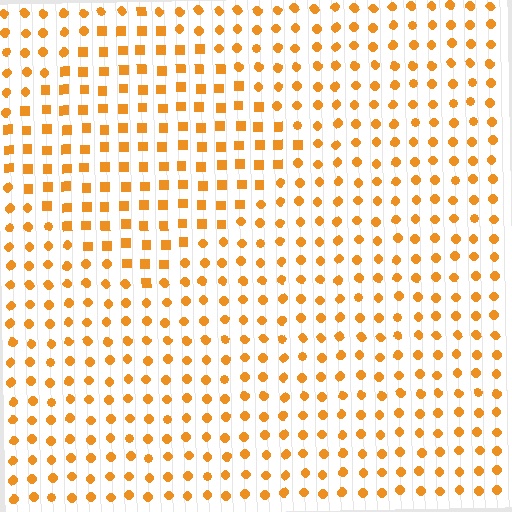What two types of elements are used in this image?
The image uses squares inside the diamond region and circles outside it.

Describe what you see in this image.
The image is filled with small orange elements arranged in a uniform grid. A diamond-shaped region contains squares, while the surrounding area contains circles. The boundary is defined purely by the change in element shape.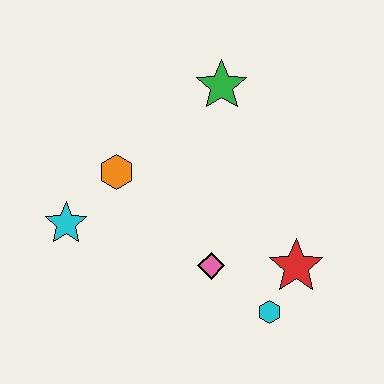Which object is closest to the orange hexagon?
The cyan star is closest to the orange hexagon.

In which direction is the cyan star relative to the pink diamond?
The cyan star is to the left of the pink diamond.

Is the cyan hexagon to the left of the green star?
No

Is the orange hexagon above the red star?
Yes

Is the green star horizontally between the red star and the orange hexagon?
Yes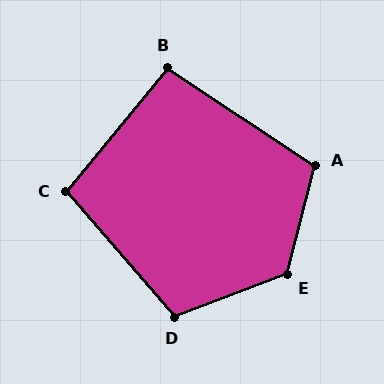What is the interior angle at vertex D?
Approximately 110 degrees (obtuse).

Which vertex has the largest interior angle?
E, at approximately 125 degrees.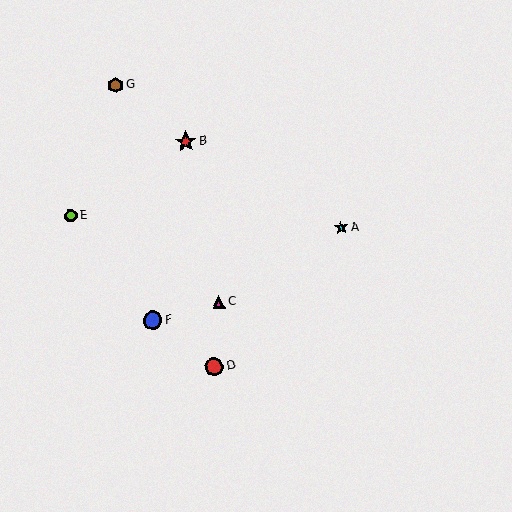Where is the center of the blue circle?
The center of the blue circle is at (153, 320).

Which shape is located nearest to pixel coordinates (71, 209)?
The lime circle (labeled E) at (71, 216) is nearest to that location.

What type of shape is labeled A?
Shape A is a cyan star.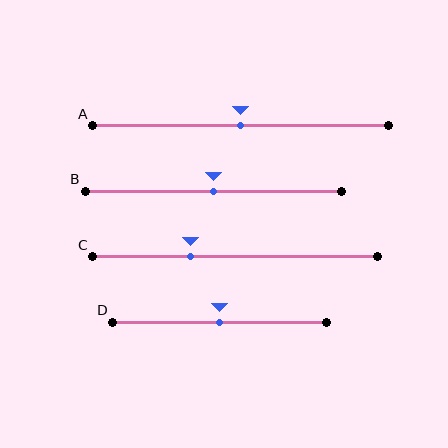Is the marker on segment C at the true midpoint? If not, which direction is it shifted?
No, the marker on segment C is shifted to the left by about 16% of the segment length.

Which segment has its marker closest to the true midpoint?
Segment A has its marker closest to the true midpoint.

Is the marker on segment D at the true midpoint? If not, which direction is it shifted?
Yes, the marker on segment D is at the true midpoint.